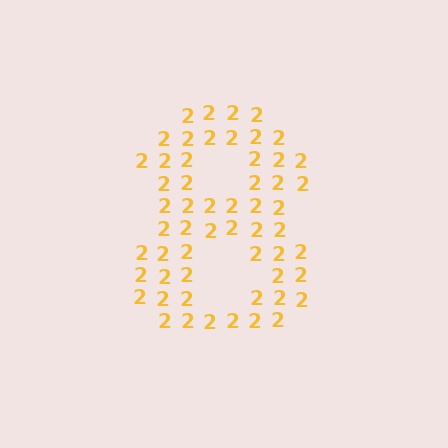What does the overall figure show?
The overall figure shows the digit 8.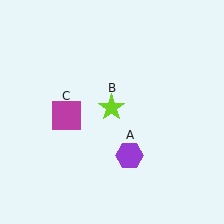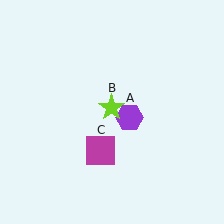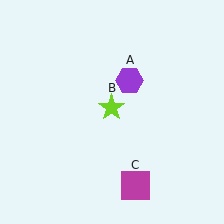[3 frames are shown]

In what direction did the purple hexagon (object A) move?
The purple hexagon (object A) moved up.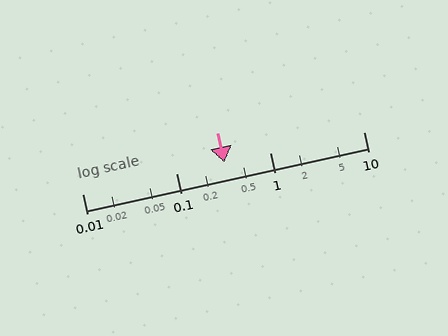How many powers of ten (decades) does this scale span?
The scale spans 3 decades, from 0.01 to 10.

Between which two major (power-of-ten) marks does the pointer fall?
The pointer is between 0.1 and 1.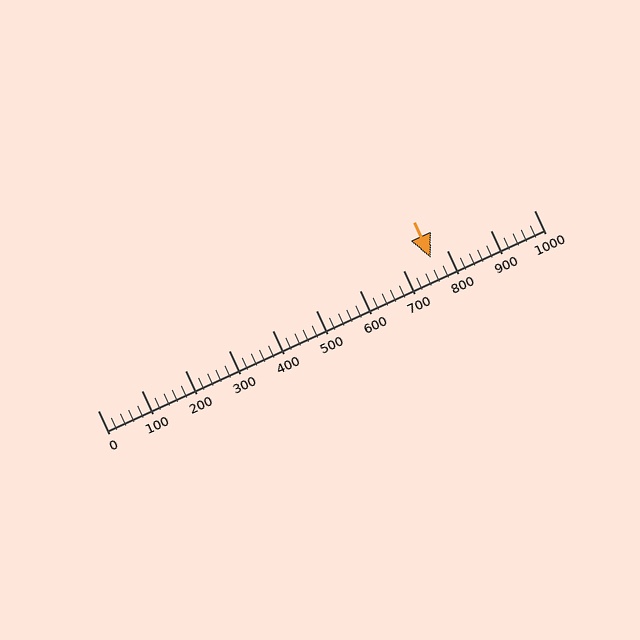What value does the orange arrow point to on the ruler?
The orange arrow points to approximately 764.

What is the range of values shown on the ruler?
The ruler shows values from 0 to 1000.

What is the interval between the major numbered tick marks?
The major tick marks are spaced 100 units apart.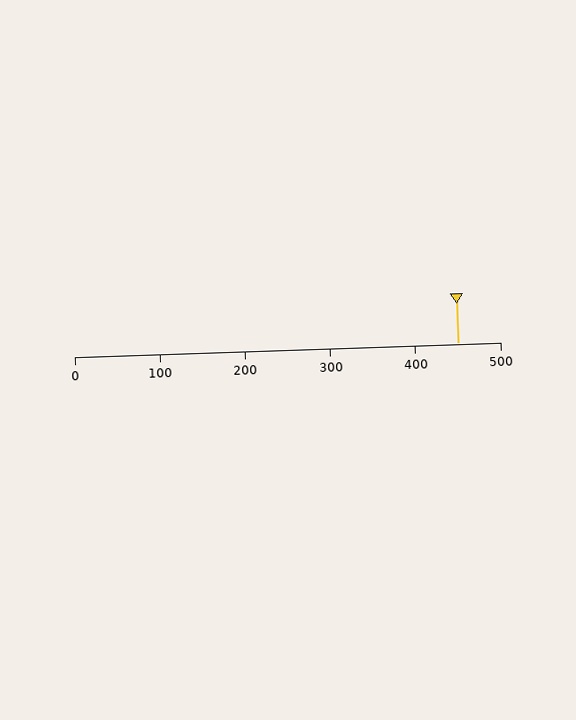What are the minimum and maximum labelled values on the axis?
The axis runs from 0 to 500.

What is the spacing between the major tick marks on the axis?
The major ticks are spaced 100 apart.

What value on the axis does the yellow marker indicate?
The marker indicates approximately 450.